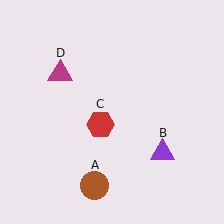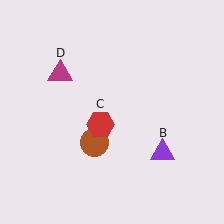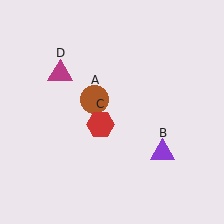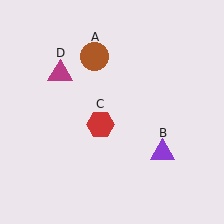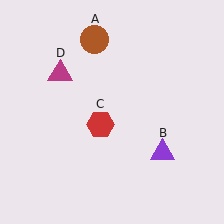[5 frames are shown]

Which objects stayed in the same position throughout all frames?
Purple triangle (object B) and red hexagon (object C) and magenta triangle (object D) remained stationary.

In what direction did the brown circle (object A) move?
The brown circle (object A) moved up.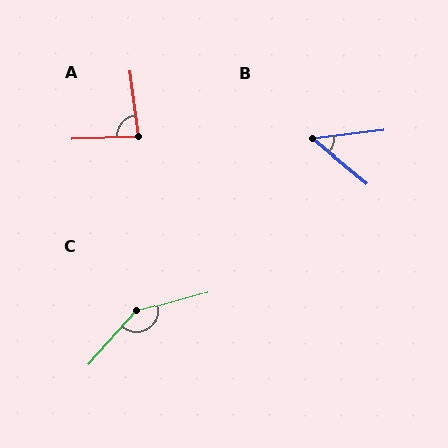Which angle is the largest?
C, at approximately 147 degrees.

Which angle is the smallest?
B, at approximately 46 degrees.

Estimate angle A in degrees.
Approximately 85 degrees.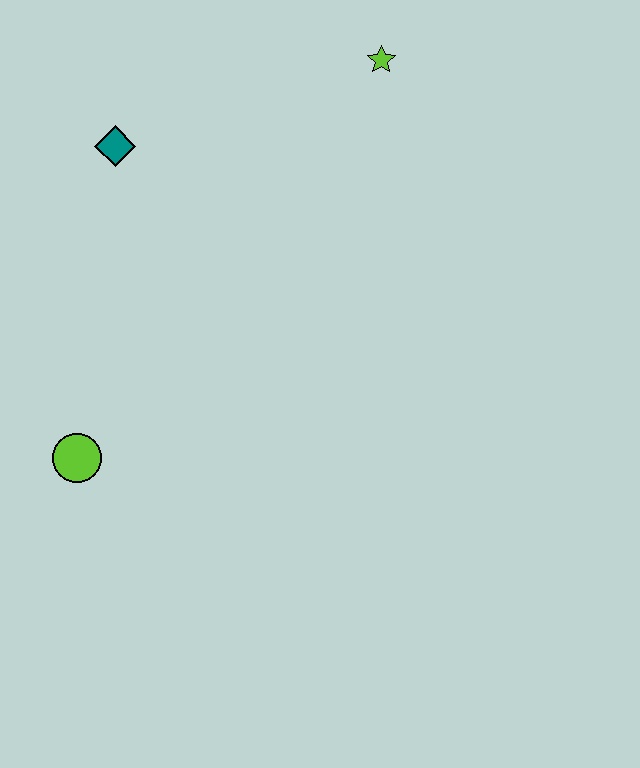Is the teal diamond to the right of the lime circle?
Yes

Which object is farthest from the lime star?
The lime circle is farthest from the lime star.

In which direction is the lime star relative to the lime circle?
The lime star is above the lime circle.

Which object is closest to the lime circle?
The teal diamond is closest to the lime circle.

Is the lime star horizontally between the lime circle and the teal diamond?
No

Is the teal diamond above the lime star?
No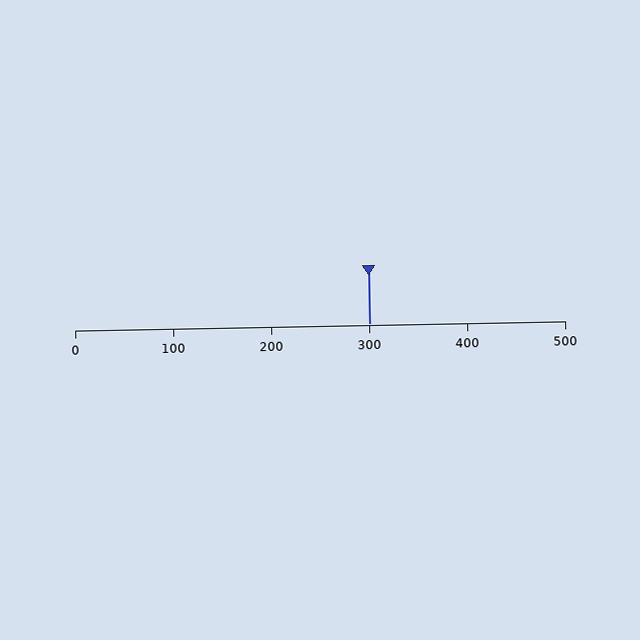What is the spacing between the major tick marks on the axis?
The major ticks are spaced 100 apart.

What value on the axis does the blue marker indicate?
The marker indicates approximately 300.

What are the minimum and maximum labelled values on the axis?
The axis runs from 0 to 500.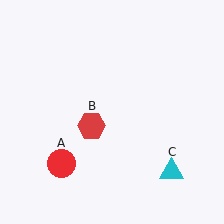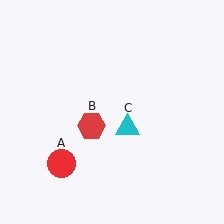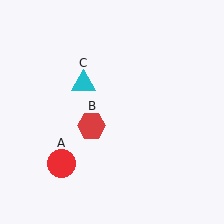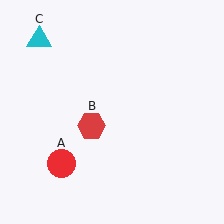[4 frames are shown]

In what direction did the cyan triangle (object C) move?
The cyan triangle (object C) moved up and to the left.